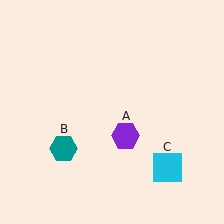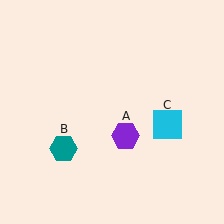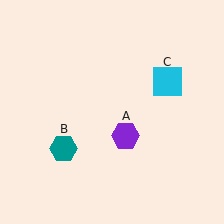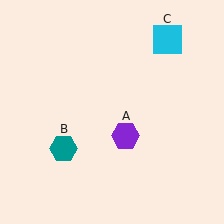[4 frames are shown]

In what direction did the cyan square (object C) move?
The cyan square (object C) moved up.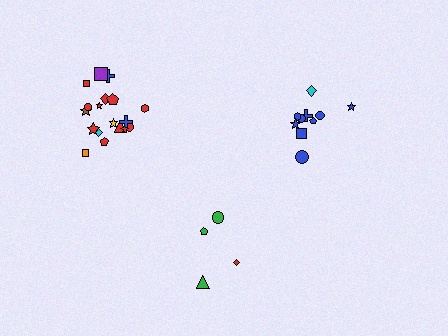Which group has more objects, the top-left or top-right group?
The top-left group.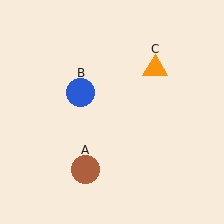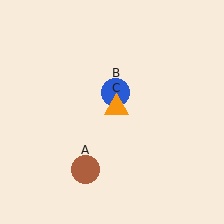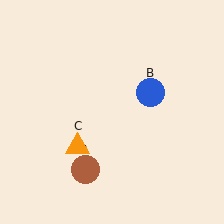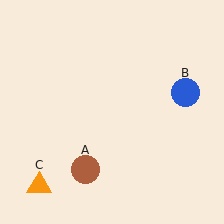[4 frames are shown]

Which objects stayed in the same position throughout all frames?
Brown circle (object A) remained stationary.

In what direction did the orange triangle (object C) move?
The orange triangle (object C) moved down and to the left.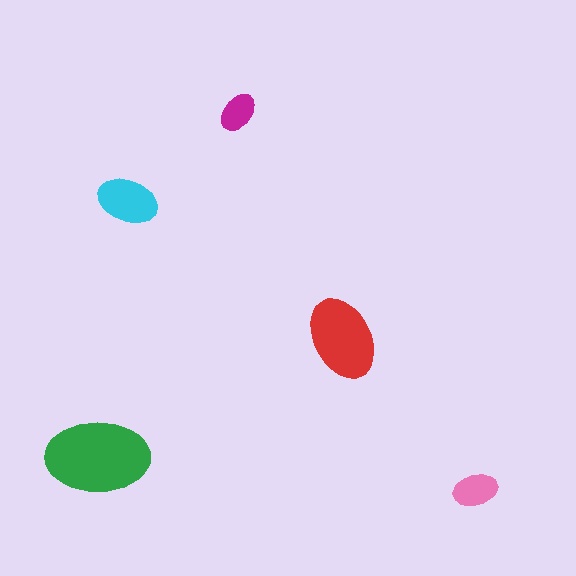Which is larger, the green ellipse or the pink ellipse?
The green one.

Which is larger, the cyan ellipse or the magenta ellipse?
The cyan one.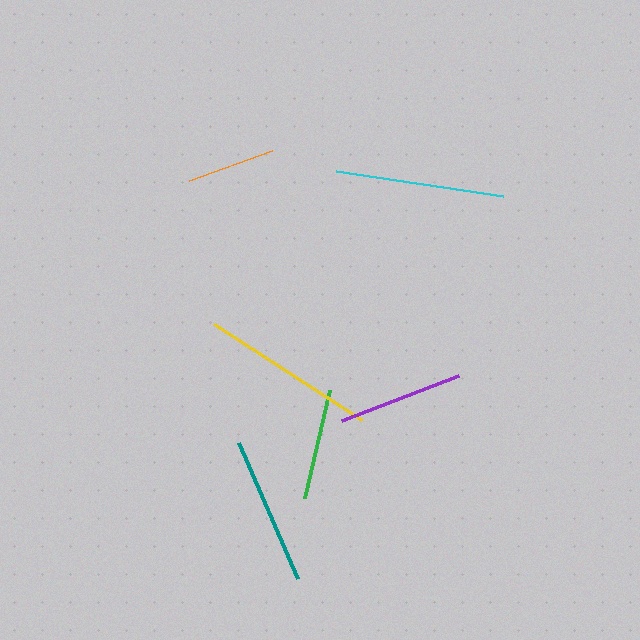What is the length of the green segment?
The green segment is approximately 111 pixels long.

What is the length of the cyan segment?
The cyan segment is approximately 169 pixels long.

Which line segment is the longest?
The yellow line is the longest at approximately 177 pixels.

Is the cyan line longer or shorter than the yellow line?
The yellow line is longer than the cyan line.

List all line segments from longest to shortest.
From longest to shortest: yellow, cyan, teal, purple, green, orange.